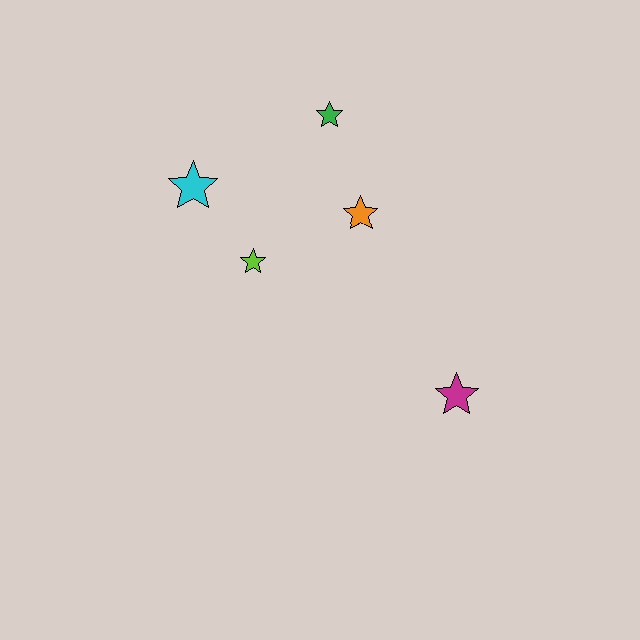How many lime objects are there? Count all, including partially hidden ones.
There is 1 lime object.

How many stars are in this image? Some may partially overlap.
There are 5 stars.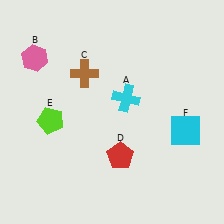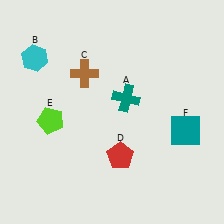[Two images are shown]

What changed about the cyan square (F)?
In Image 1, F is cyan. In Image 2, it changed to teal.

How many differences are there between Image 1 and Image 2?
There are 3 differences between the two images.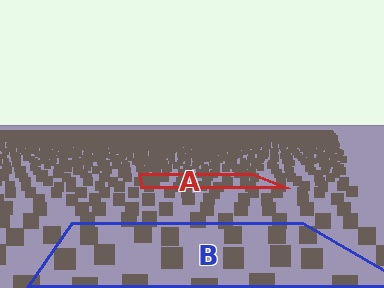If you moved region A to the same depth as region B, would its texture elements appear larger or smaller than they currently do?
They would appear larger. At a closer depth, the same texture elements are projected at a bigger on-screen size.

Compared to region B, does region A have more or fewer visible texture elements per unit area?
Region A has more texture elements per unit area — they are packed more densely because it is farther away.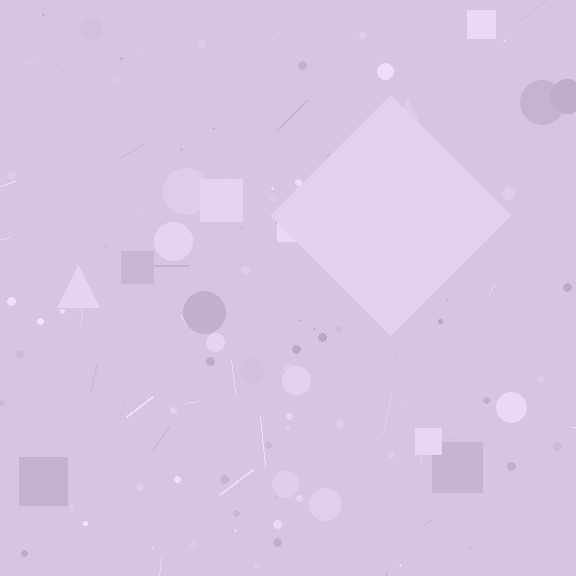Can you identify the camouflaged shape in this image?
The camouflaged shape is a diamond.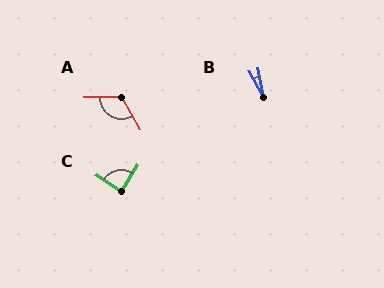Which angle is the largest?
A, at approximately 118 degrees.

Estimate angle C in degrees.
Approximately 89 degrees.